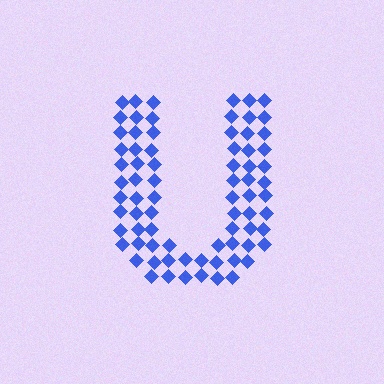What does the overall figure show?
The overall figure shows the letter U.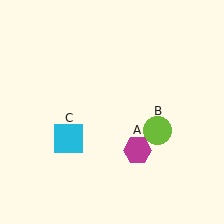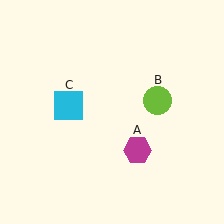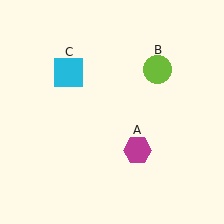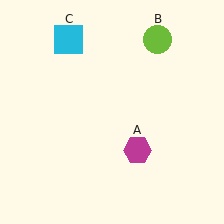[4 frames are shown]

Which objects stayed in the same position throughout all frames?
Magenta hexagon (object A) remained stationary.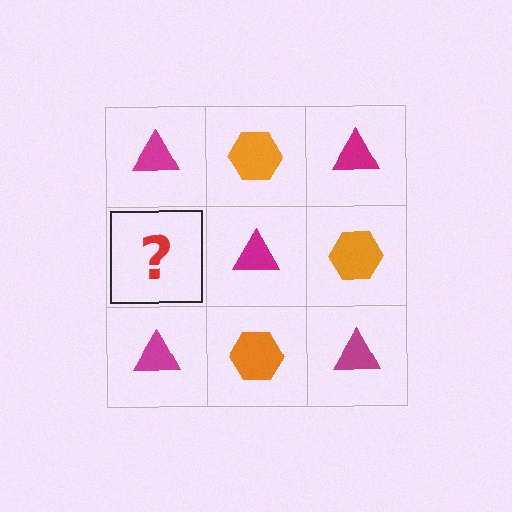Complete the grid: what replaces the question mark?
The question mark should be replaced with an orange hexagon.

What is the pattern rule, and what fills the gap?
The rule is that it alternates magenta triangle and orange hexagon in a checkerboard pattern. The gap should be filled with an orange hexagon.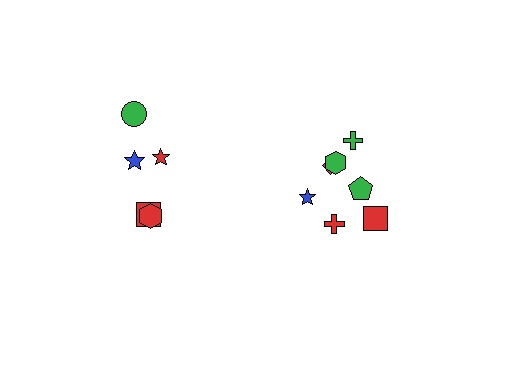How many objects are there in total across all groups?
There are 12 objects.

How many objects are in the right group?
There are 7 objects.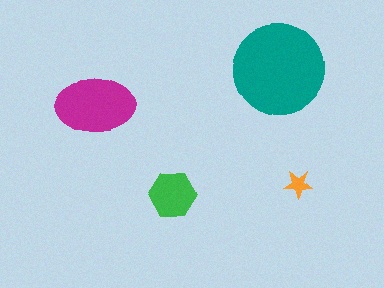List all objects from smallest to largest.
The orange star, the green hexagon, the magenta ellipse, the teal circle.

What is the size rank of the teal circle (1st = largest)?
1st.